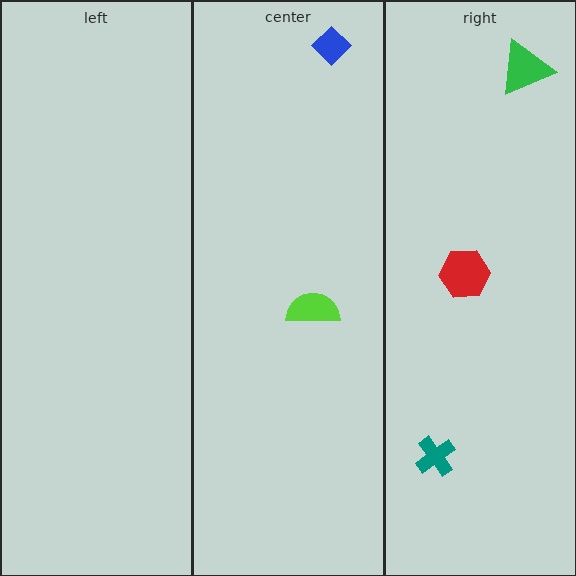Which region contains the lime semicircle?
The center region.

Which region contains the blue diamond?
The center region.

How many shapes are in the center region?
2.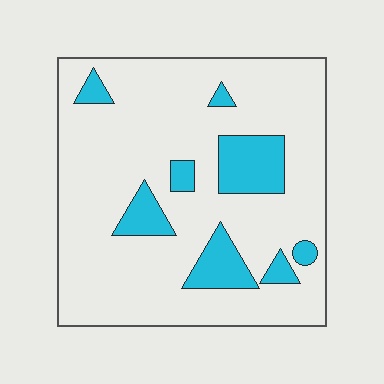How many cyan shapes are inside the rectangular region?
8.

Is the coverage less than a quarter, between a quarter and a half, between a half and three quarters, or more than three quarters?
Less than a quarter.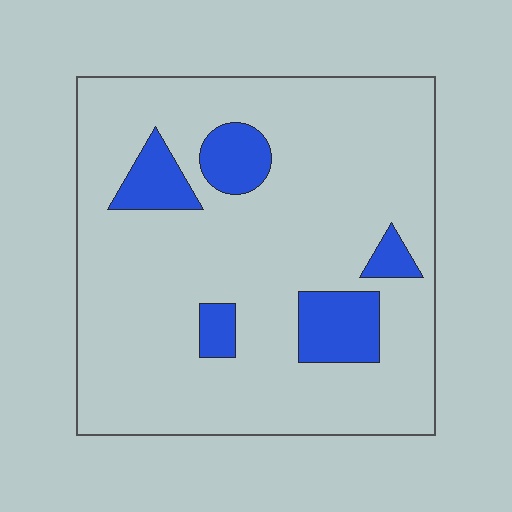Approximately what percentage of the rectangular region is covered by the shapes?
Approximately 15%.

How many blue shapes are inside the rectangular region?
5.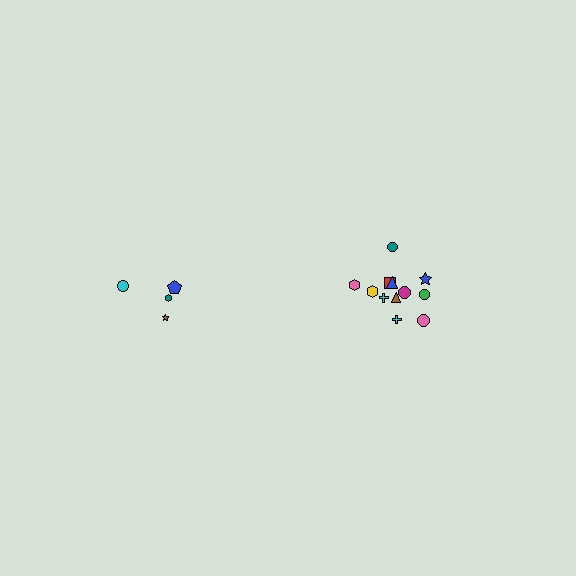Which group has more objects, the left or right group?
The right group.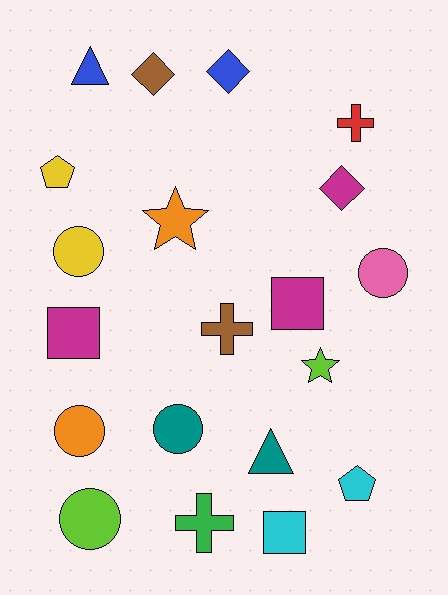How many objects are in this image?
There are 20 objects.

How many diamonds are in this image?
There are 3 diamonds.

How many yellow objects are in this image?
There are 2 yellow objects.